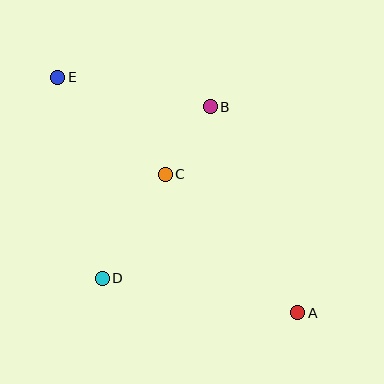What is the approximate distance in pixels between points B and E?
The distance between B and E is approximately 155 pixels.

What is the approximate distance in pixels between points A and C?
The distance between A and C is approximately 191 pixels.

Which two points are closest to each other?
Points B and C are closest to each other.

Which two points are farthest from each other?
Points A and E are farthest from each other.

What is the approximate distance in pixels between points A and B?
The distance between A and B is approximately 223 pixels.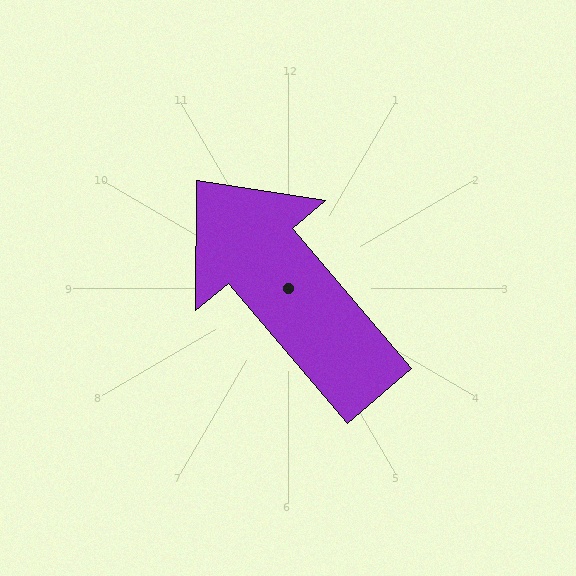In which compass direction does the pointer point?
Northwest.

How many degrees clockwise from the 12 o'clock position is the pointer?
Approximately 320 degrees.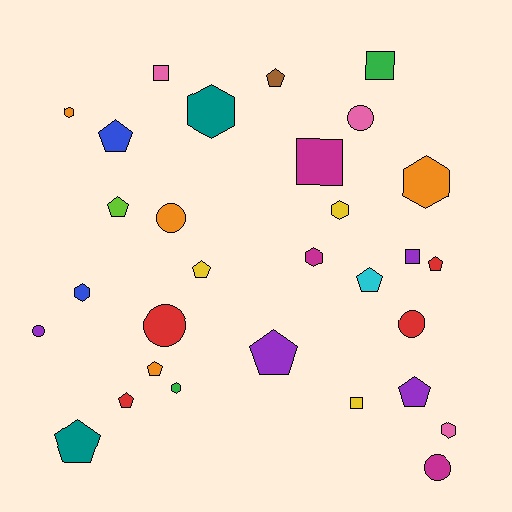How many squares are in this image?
There are 5 squares.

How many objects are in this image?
There are 30 objects.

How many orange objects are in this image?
There are 4 orange objects.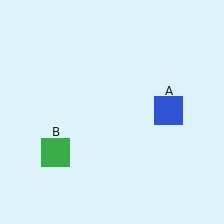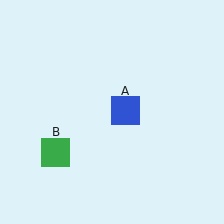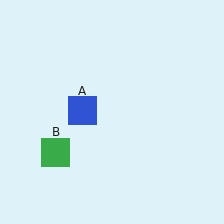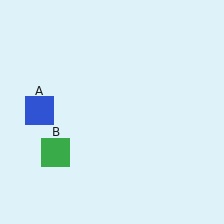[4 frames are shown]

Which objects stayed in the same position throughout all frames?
Green square (object B) remained stationary.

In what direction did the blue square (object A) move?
The blue square (object A) moved left.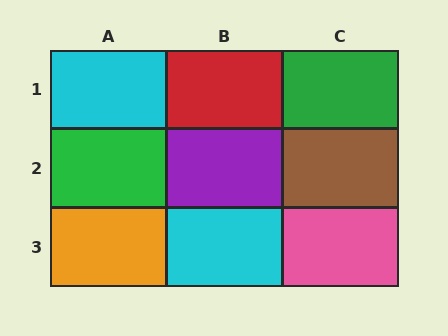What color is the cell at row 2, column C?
Brown.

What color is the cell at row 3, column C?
Pink.